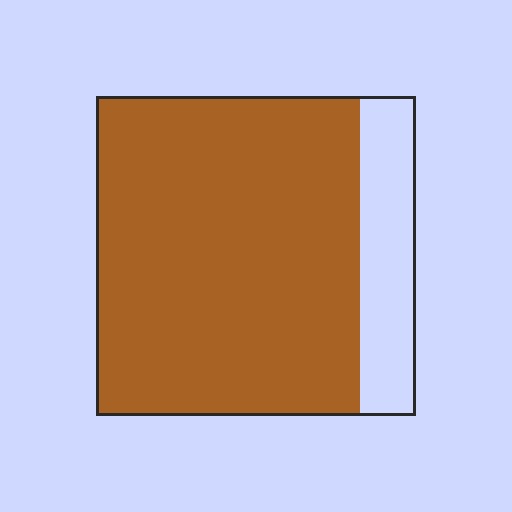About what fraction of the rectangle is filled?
About five sixths (5/6).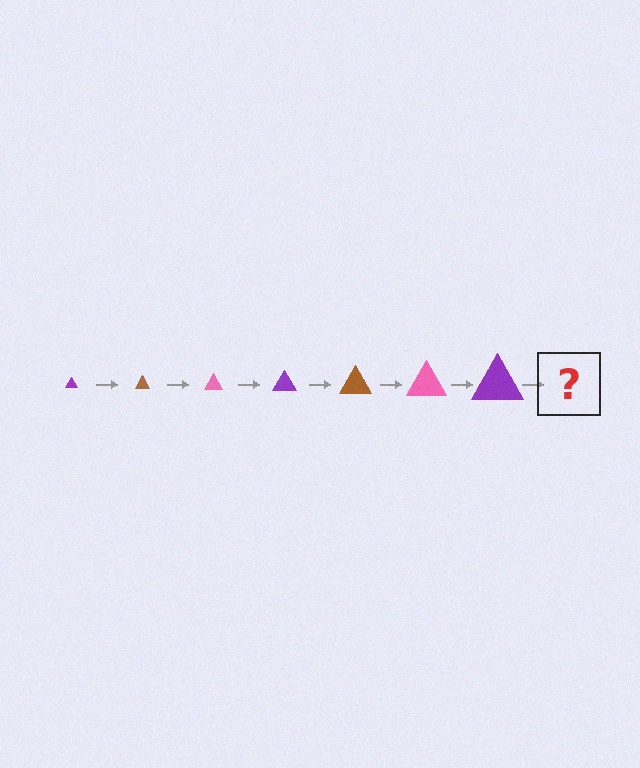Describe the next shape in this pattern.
It should be a brown triangle, larger than the previous one.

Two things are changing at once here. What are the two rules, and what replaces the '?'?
The two rules are that the triangle grows larger each step and the color cycles through purple, brown, and pink. The '?' should be a brown triangle, larger than the previous one.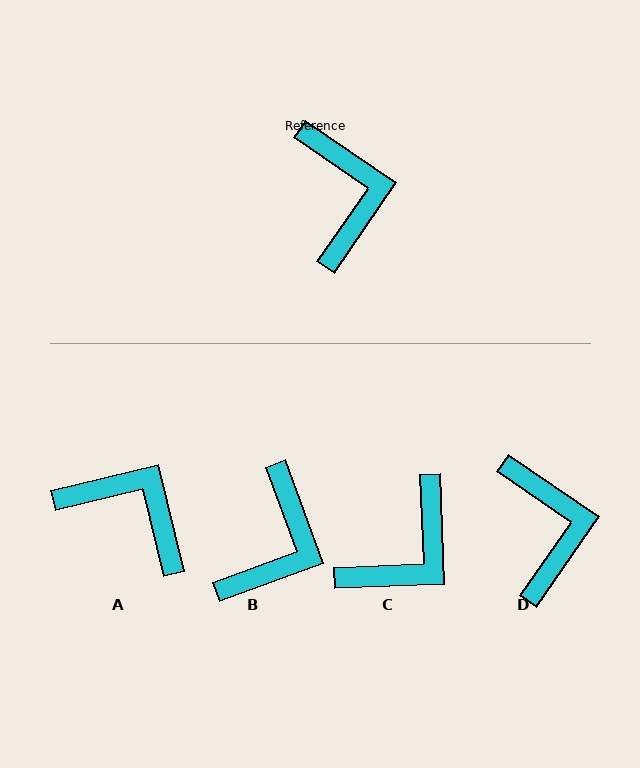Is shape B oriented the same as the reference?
No, it is off by about 35 degrees.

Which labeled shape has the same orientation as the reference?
D.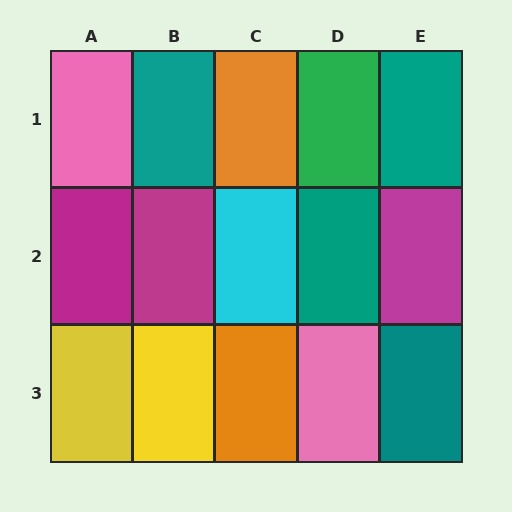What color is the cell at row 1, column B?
Teal.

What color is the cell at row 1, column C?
Orange.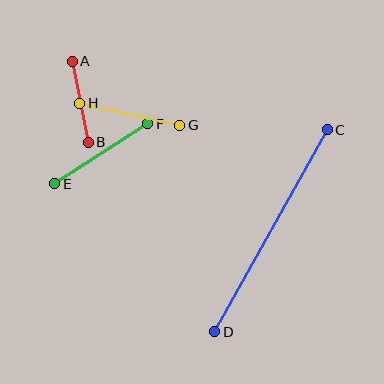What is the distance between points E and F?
The distance is approximately 111 pixels.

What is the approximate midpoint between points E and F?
The midpoint is at approximately (101, 154) pixels.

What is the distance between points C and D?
The distance is approximately 231 pixels.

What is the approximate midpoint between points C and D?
The midpoint is at approximately (271, 231) pixels.